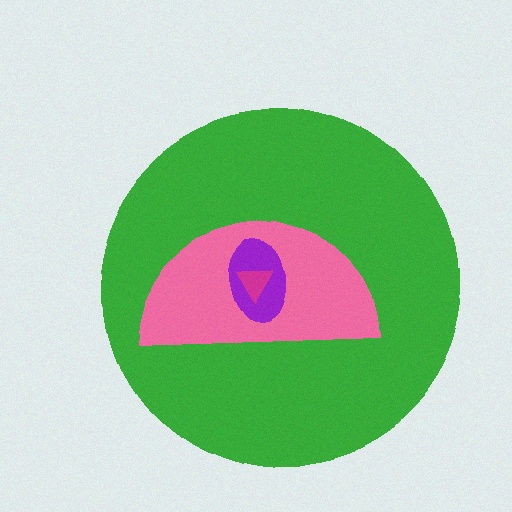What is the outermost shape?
The green circle.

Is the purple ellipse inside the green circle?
Yes.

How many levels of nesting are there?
4.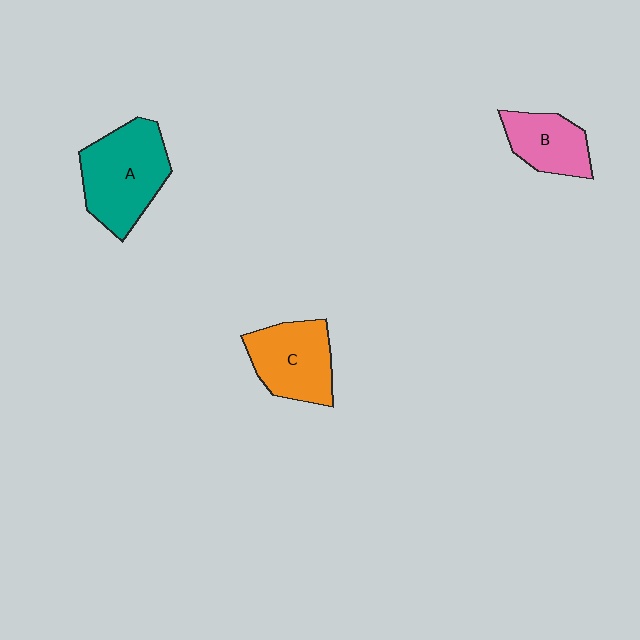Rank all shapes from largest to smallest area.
From largest to smallest: A (teal), C (orange), B (pink).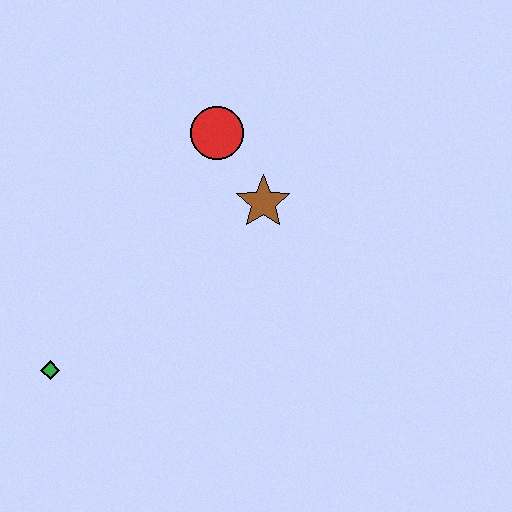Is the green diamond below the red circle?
Yes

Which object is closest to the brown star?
The red circle is closest to the brown star.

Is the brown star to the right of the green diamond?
Yes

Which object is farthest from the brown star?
The green diamond is farthest from the brown star.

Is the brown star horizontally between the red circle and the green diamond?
No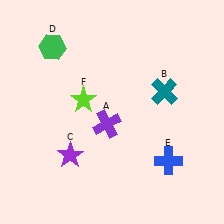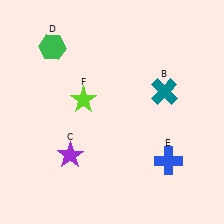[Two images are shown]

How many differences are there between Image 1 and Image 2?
There is 1 difference between the two images.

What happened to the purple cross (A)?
The purple cross (A) was removed in Image 2. It was in the bottom-left area of Image 1.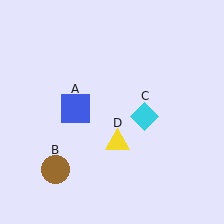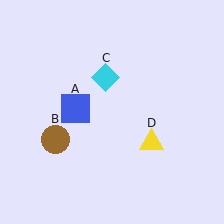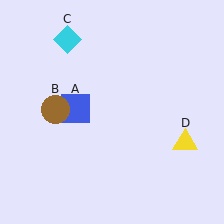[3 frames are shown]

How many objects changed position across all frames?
3 objects changed position: brown circle (object B), cyan diamond (object C), yellow triangle (object D).